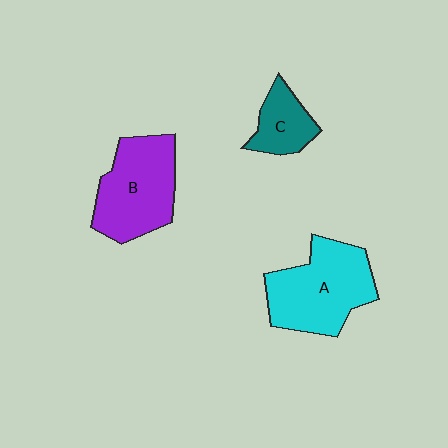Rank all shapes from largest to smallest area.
From largest to smallest: A (cyan), B (purple), C (teal).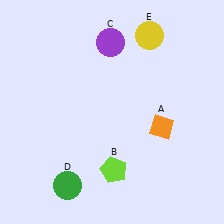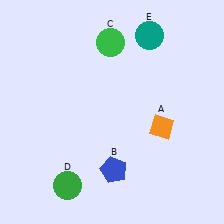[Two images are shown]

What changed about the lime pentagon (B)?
In Image 1, B is lime. In Image 2, it changed to blue.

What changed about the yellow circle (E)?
In Image 1, E is yellow. In Image 2, it changed to teal.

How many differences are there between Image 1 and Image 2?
There are 3 differences between the two images.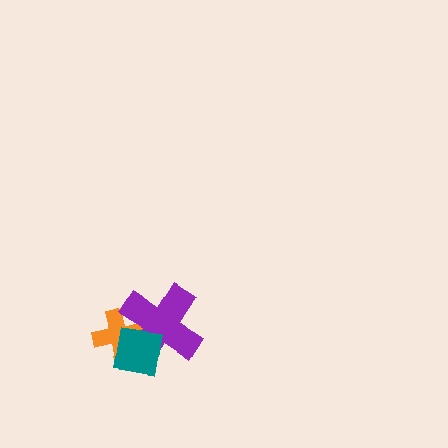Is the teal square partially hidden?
No, no other shape covers it.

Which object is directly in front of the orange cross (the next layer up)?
The purple cross is directly in front of the orange cross.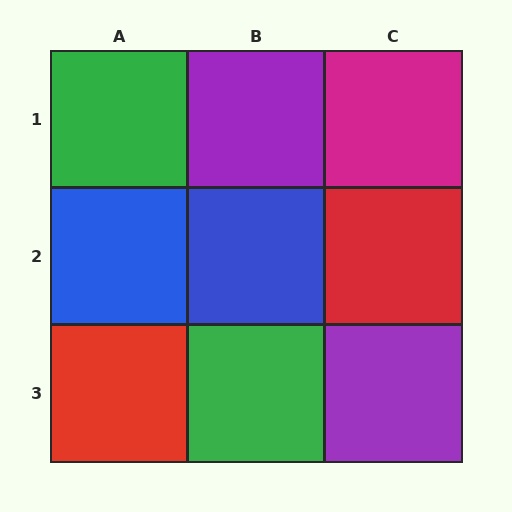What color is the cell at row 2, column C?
Red.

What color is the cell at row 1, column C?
Magenta.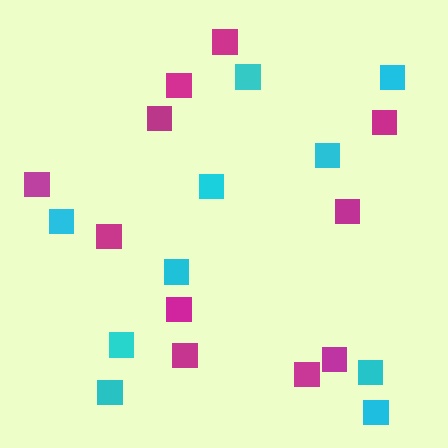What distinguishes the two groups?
There are 2 groups: one group of magenta squares (11) and one group of cyan squares (10).